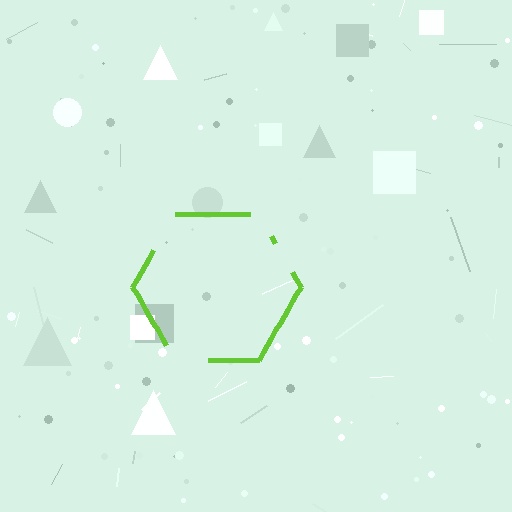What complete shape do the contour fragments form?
The contour fragments form a hexagon.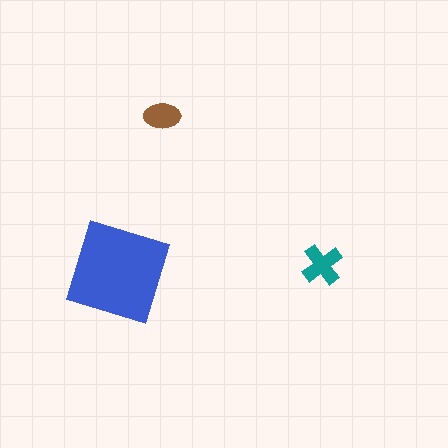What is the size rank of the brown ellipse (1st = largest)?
3rd.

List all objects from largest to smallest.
The blue diamond, the teal cross, the brown ellipse.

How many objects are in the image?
There are 3 objects in the image.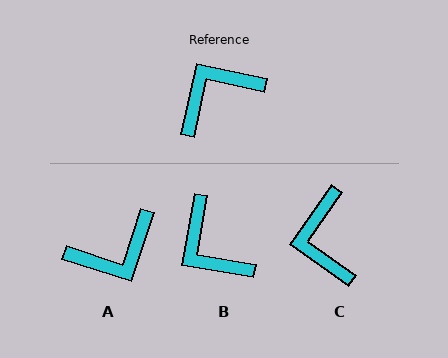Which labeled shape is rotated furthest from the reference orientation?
A, about 174 degrees away.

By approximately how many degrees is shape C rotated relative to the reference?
Approximately 67 degrees counter-clockwise.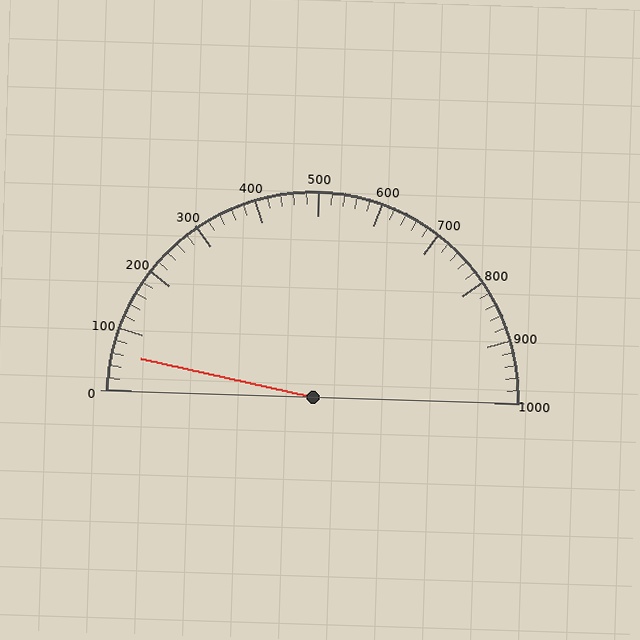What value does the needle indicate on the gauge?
The needle indicates approximately 60.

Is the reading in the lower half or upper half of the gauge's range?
The reading is in the lower half of the range (0 to 1000).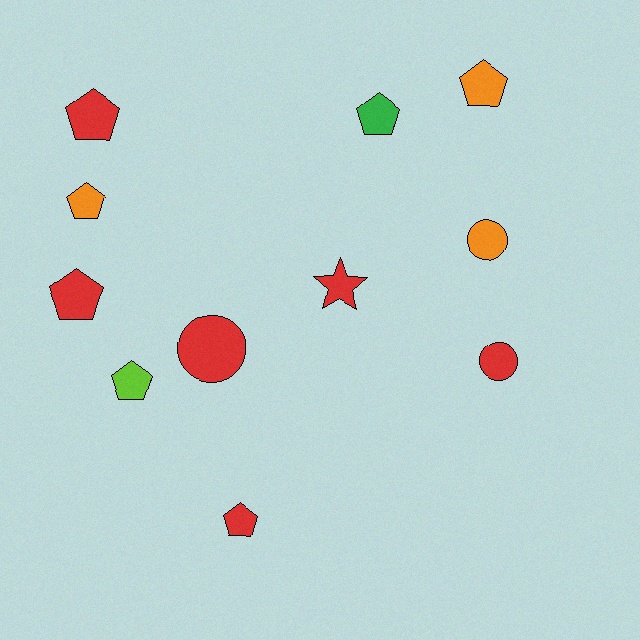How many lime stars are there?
There are no lime stars.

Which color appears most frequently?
Red, with 6 objects.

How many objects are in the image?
There are 11 objects.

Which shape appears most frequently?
Pentagon, with 7 objects.